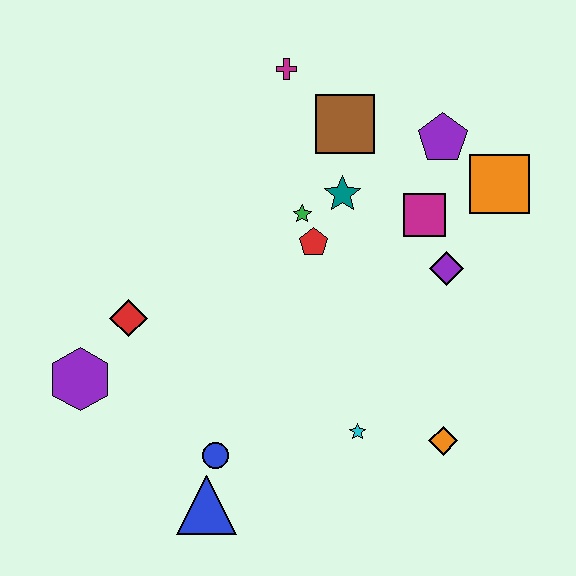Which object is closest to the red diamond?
The purple hexagon is closest to the red diamond.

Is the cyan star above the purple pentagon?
No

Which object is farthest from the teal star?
The blue triangle is farthest from the teal star.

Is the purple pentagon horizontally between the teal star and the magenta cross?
No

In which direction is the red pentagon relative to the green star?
The red pentagon is below the green star.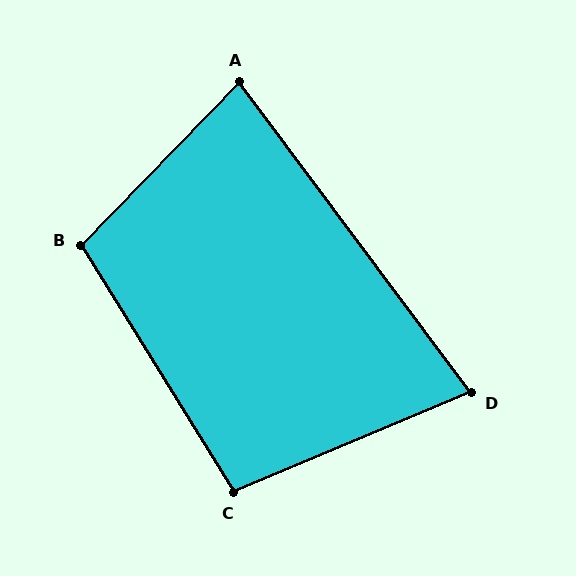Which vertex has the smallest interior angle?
D, at approximately 76 degrees.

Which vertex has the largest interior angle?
B, at approximately 104 degrees.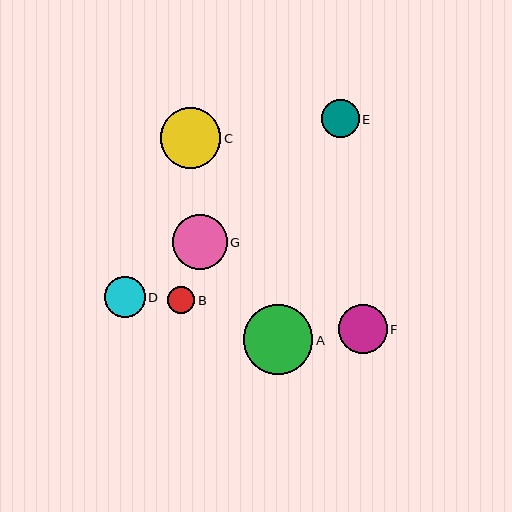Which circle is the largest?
Circle A is the largest with a size of approximately 70 pixels.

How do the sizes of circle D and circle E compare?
Circle D and circle E are approximately the same size.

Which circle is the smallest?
Circle B is the smallest with a size of approximately 27 pixels.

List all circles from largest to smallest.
From largest to smallest: A, C, G, F, D, E, B.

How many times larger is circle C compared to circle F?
Circle C is approximately 1.2 times the size of circle F.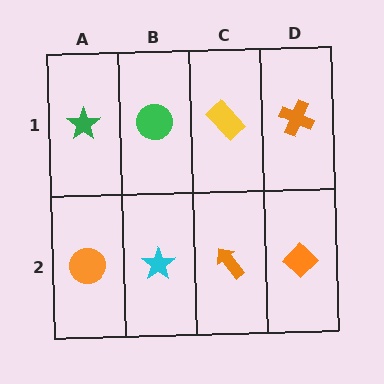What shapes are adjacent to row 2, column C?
A yellow rectangle (row 1, column C), a cyan star (row 2, column B), an orange diamond (row 2, column D).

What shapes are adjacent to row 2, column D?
An orange cross (row 1, column D), an orange arrow (row 2, column C).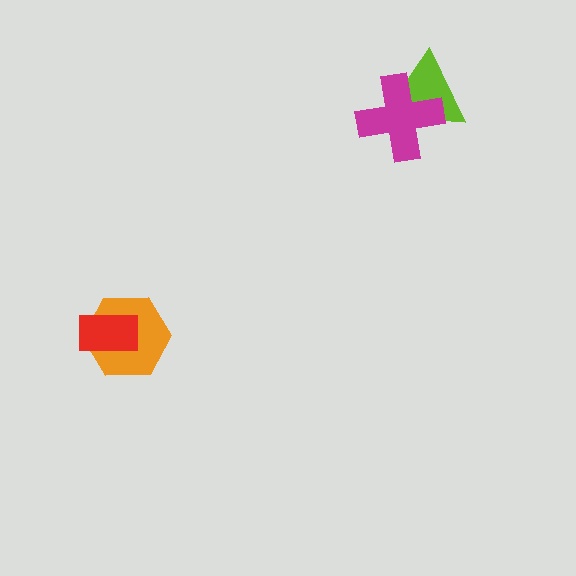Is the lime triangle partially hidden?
Yes, it is partially covered by another shape.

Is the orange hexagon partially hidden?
Yes, it is partially covered by another shape.